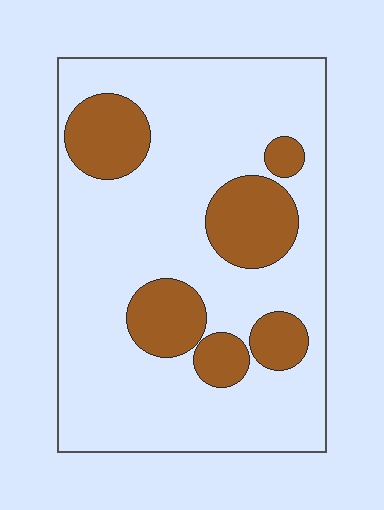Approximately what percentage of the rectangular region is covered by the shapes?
Approximately 25%.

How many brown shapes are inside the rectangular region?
6.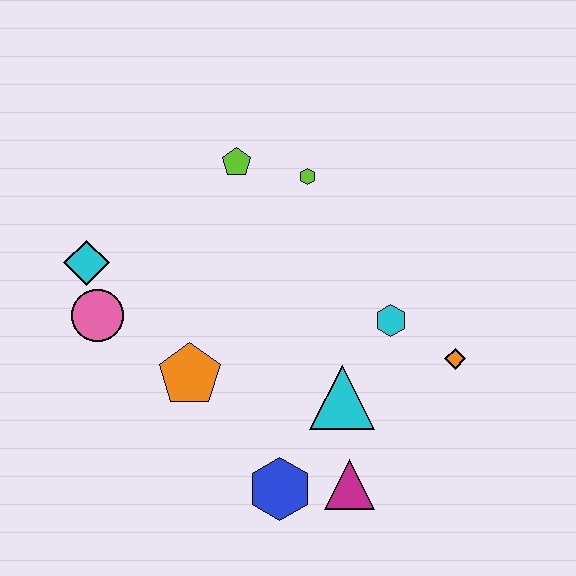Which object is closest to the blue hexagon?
The magenta triangle is closest to the blue hexagon.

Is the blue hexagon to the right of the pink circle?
Yes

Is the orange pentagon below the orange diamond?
Yes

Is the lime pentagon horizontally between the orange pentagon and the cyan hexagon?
Yes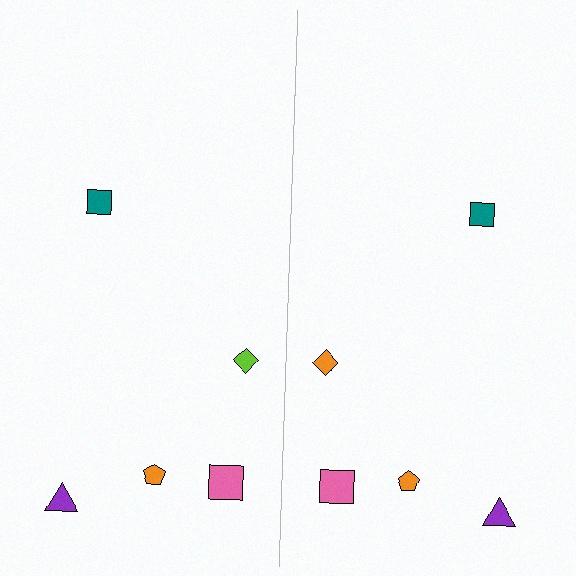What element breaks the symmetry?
The orange diamond on the right side breaks the symmetry — its mirror counterpart is lime.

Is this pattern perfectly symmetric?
No, the pattern is not perfectly symmetric. The orange diamond on the right side breaks the symmetry — its mirror counterpart is lime.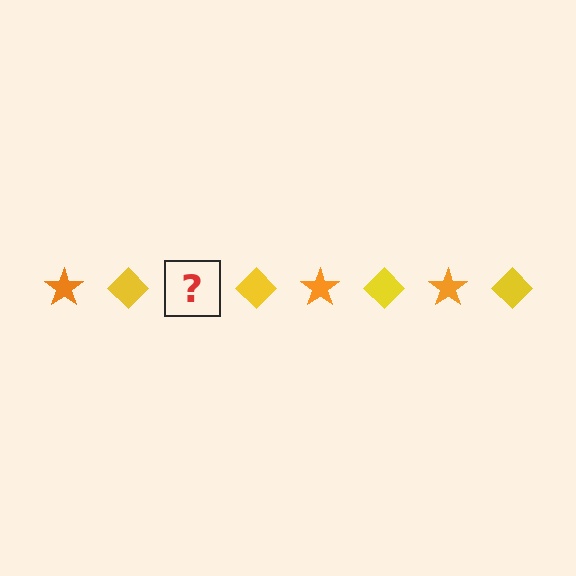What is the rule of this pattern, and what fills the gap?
The rule is that the pattern alternates between orange star and yellow diamond. The gap should be filled with an orange star.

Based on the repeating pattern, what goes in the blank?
The blank should be an orange star.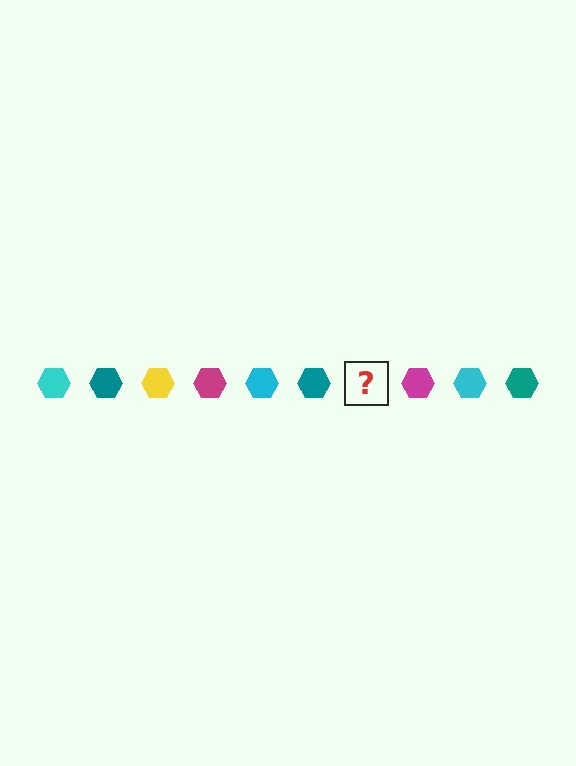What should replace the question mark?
The question mark should be replaced with a yellow hexagon.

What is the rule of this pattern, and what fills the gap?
The rule is that the pattern cycles through cyan, teal, yellow, magenta hexagons. The gap should be filled with a yellow hexagon.